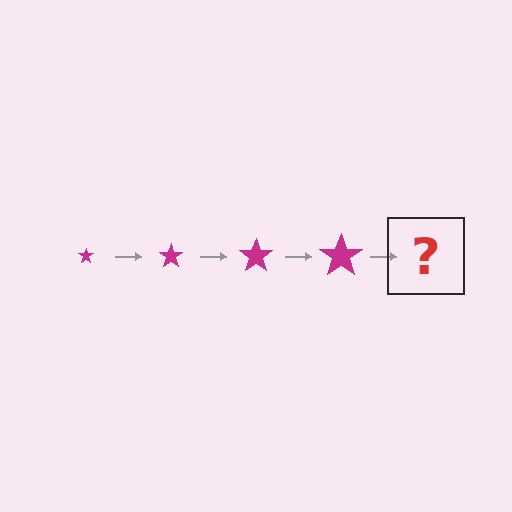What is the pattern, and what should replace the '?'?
The pattern is that the star gets progressively larger each step. The '?' should be a magenta star, larger than the previous one.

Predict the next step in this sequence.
The next step is a magenta star, larger than the previous one.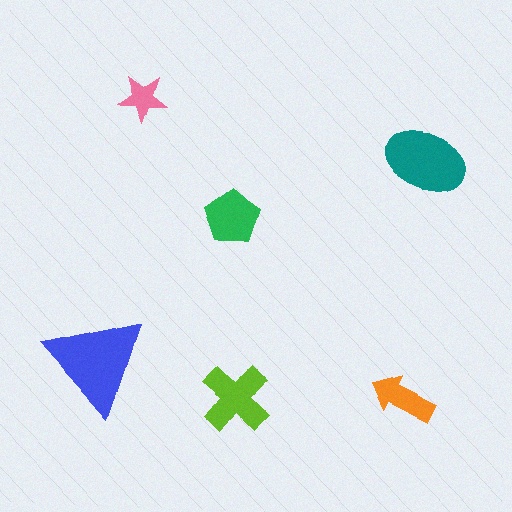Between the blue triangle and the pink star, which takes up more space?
The blue triangle.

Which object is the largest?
The blue triangle.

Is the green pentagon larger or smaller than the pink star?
Larger.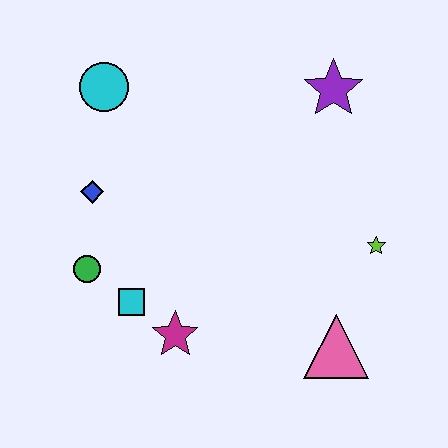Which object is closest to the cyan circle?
The blue diamond is closest to the cyan circle.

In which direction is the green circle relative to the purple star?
The green circle is to the left of the purple star.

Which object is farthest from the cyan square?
The purple star is farthest from the cyan square.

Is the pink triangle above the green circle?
No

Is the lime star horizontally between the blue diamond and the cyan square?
No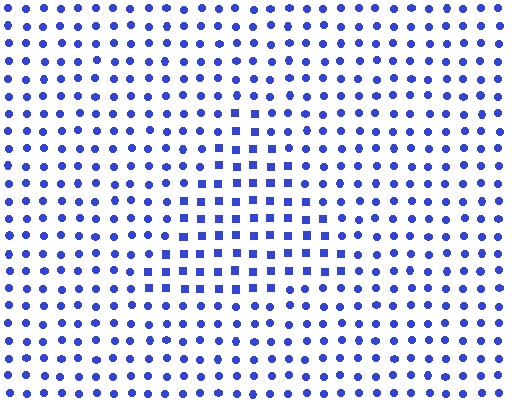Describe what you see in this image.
The image is filled with small blue elements arranged in a uniform grid. A triangle-shaped region contains squares, while the surrounding area contains circles. The boundary is defined purely by the change in element shape.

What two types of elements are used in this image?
The image uses squares inside the triangle region and circles outside it.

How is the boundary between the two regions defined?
The boundary is defined by a change in element shape: squares inside vs. circles outside. All elements share the same color and spacing.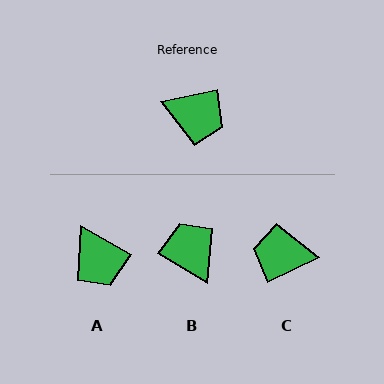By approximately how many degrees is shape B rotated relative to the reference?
Approximately 138 degrees counter-clockwise.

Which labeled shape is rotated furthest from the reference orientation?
C, about 165 degrees away.